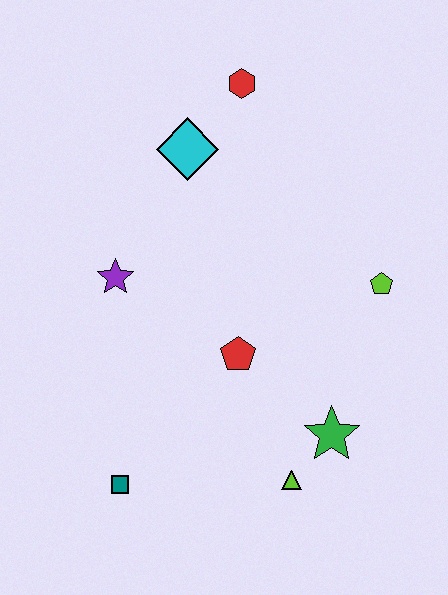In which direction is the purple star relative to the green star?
The purple star is to the left of the green star.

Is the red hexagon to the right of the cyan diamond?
Yes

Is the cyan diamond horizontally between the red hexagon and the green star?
No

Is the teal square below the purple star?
Yes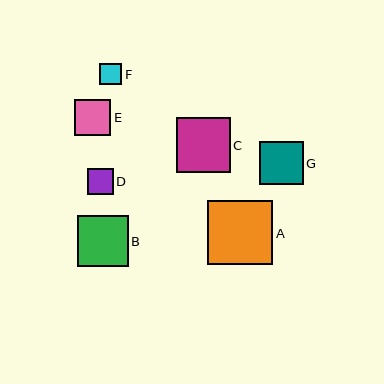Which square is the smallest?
Square F is the smallest with a size of approximately 22 pixels.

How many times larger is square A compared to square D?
Square A is approximately 2.5 times the size of square D.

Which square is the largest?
Square A is the largest with a size of approximately 65 pixels.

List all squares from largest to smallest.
From largest to smallest: A, C, B, G, E, D, F.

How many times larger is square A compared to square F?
Square A is approximately 3.0 times the size of square F.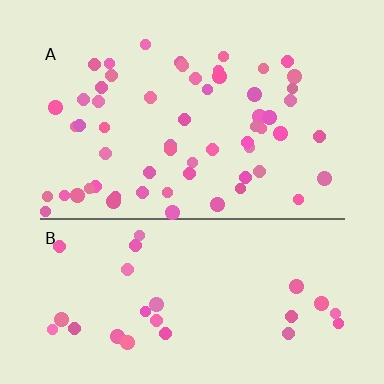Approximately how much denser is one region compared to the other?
Approximately 2.1× — region A over region B.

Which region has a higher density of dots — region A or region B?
A (the top).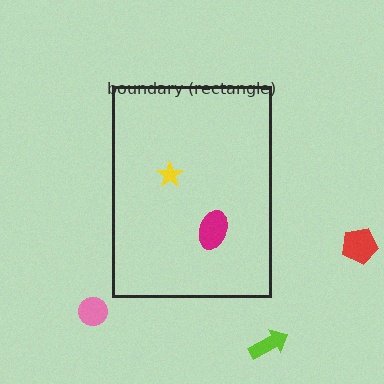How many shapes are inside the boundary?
2 inside, 3 outside.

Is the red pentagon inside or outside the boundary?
Outside.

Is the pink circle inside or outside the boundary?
Outside.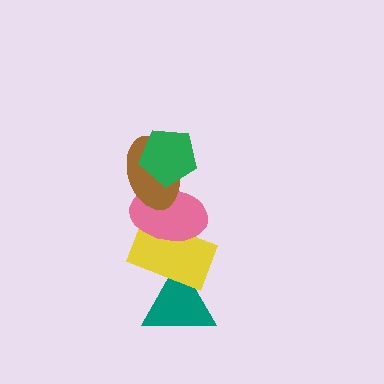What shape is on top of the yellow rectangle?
The pink ellipse is on top of the yellow rectangle.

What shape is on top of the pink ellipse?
The brown ellipse is on top of the pink ellipse.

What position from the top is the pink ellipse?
The pink ellipse is 3rd from the top.